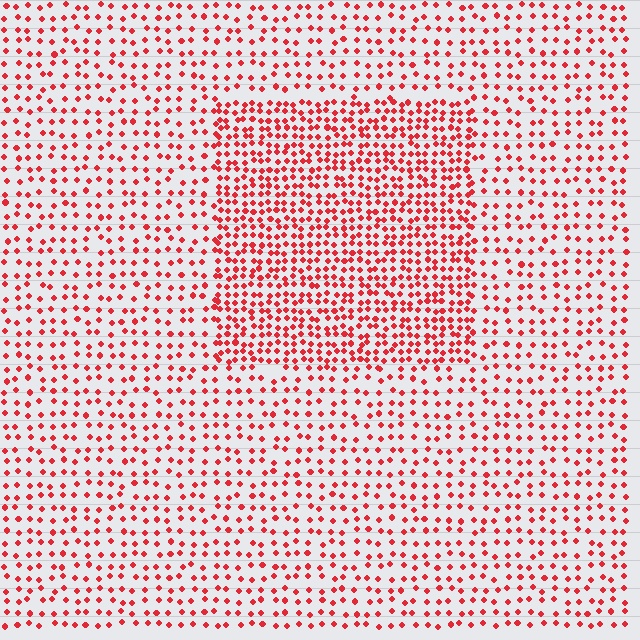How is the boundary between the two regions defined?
The boundary is defined by a change in element density (approximately 2.0x ratio). All elements are the same color, size, and shape.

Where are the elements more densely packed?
The elements are more densely packed inside the rectangle boundary.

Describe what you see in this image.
The image contains small red elements arranged at two different densities. A rectangle-shaped region is visible where the elements are more densely packed than the surrounding area.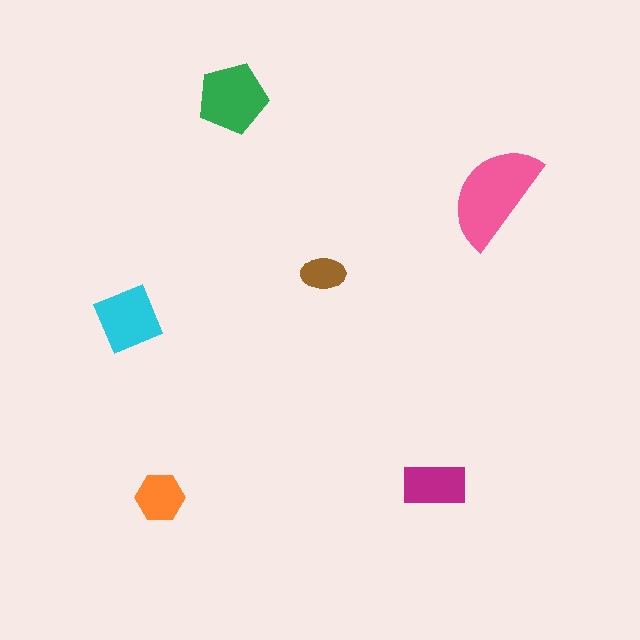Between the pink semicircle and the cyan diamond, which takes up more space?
The pink semicircle.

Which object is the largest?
The pink semicircle.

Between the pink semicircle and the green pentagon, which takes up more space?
The pink semicircle.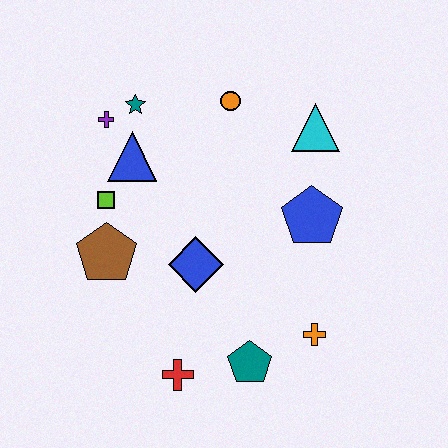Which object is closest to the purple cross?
The teal star is closest to the purple cross.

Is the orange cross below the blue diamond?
Yes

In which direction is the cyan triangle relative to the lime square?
The cyan triangle is to the right of the lime square.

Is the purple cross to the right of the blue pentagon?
No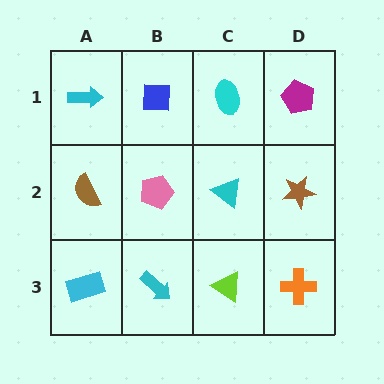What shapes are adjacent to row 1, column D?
A brown star (row 2, column D), a cyan ellipse (row 1, column C).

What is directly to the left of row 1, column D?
A cyan ellipse.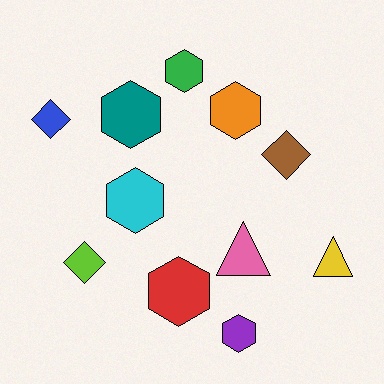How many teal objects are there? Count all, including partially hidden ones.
There is 1 teal object.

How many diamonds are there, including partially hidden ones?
There are 3 diamonds.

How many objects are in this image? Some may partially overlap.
There are 11 objects.